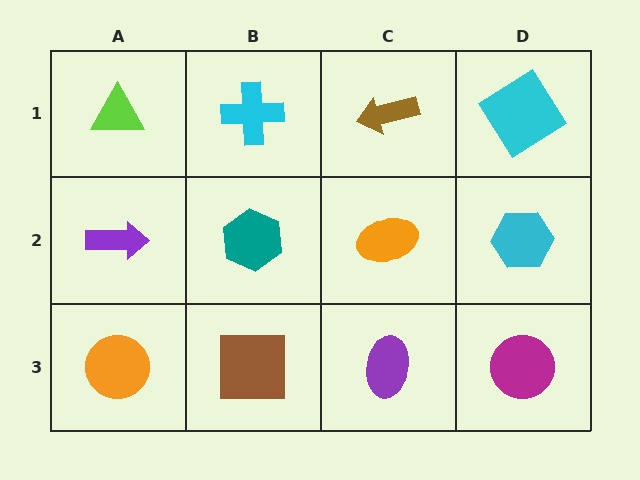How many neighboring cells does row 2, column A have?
3.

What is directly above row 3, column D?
A cyan hexagon.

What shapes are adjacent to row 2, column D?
A cyan diamond (row 1, column D), a magenta circle (row 3, column D), an orange ellipse (row 2, column C).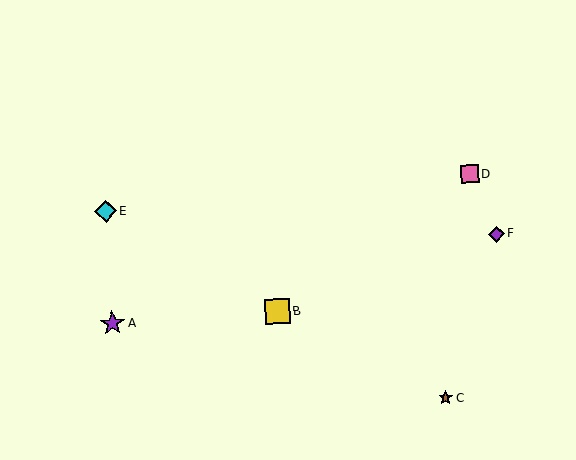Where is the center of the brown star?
The center of the brown star is at (446, 398).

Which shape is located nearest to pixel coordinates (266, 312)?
The yellow square (labeled B) at (277, 311) is nearest to that location.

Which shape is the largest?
The yellow square (labeled B) is the largest.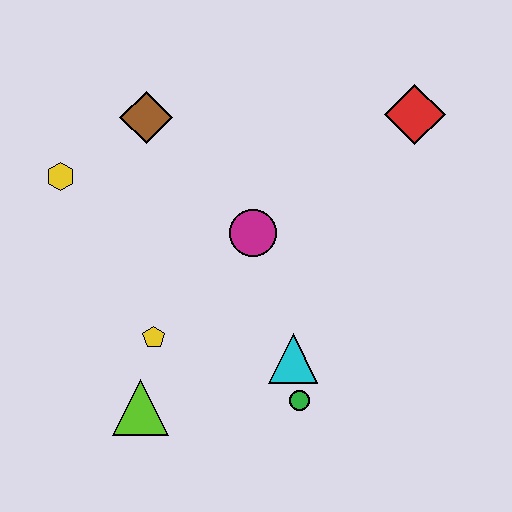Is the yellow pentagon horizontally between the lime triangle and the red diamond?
Yes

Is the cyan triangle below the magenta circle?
Yes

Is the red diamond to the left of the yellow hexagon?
No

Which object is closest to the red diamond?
The magenta circle is closest to the red diamond.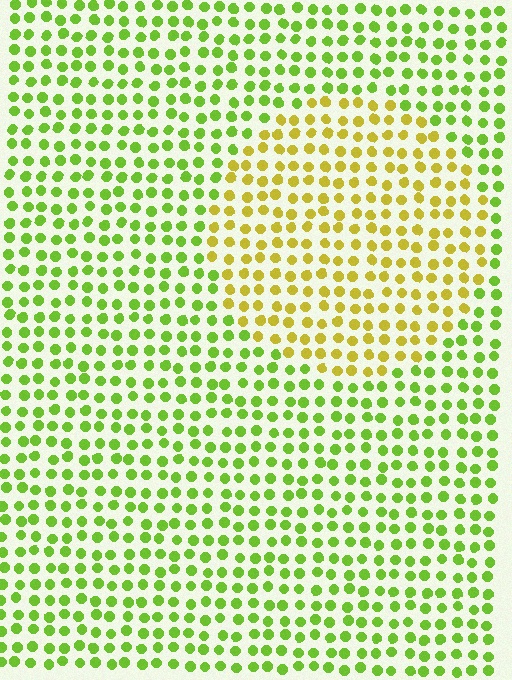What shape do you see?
I see a circle.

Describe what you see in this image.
The image is filled with small lime elements in a uniform arrangement. A circle-shaped region is visible where the elements are tinted to a slightly different hue, forming a subtle color boundary.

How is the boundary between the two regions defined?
The boundary is defined purely by a slight shift in hue (about 39 degrees). Spacing, size, and orientation are identical on both sides.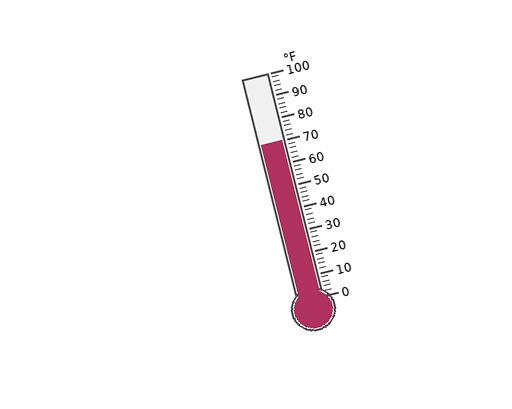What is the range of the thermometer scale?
The thermometer scale ranges from 0°F to 100°F.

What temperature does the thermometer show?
The thermometer shows approximately 70°F.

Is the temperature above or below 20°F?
The temperature is above 20°F.